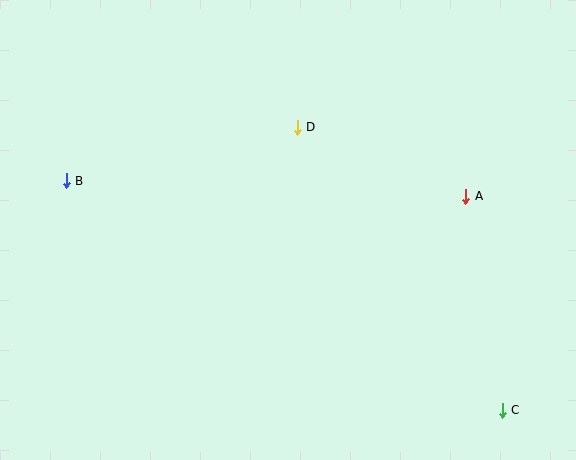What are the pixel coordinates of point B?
Point B is at (66, 181).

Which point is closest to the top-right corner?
Point A is closest to the top-right corner.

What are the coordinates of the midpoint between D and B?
The midpoint between D and B is at (182, 154).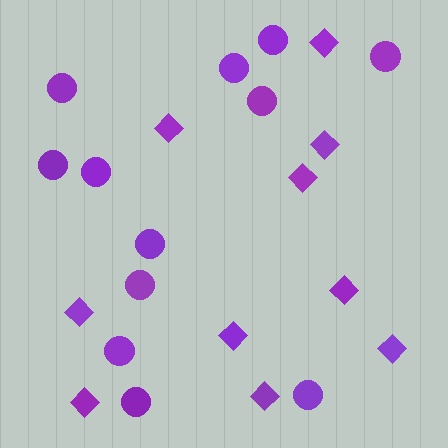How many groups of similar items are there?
There are 2 groups: one group of diamonds (10) and one group of circles (12).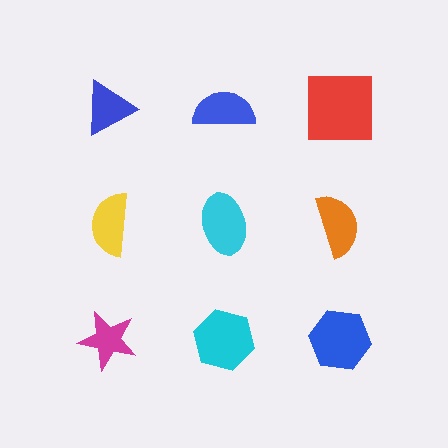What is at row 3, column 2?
A cyan hexagon.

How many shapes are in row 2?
3 shapes.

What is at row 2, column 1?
A yellow semicircle.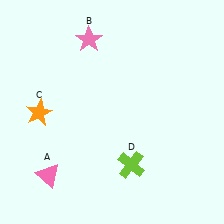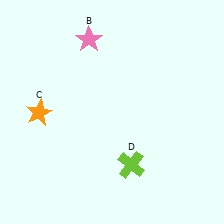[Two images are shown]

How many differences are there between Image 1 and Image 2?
There is 1 difference between the two images.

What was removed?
The pink triangle (A) was removed in Image 2.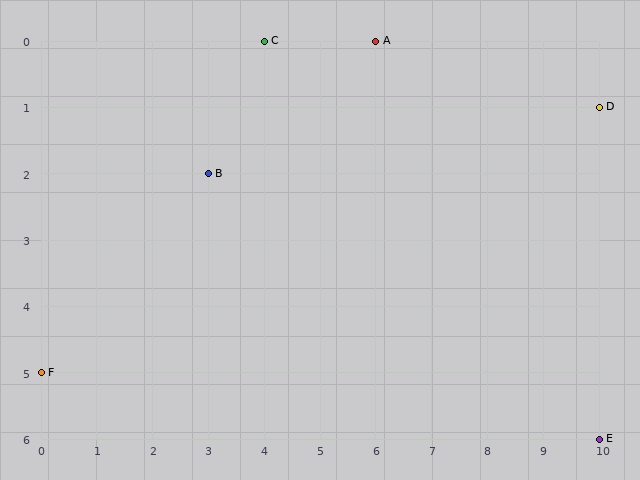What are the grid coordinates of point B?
Point B is at grid coordinates (3, 2).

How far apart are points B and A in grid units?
Points B and A are 3 columns and 2 rows apart (about 3.6 grid units diagonally).